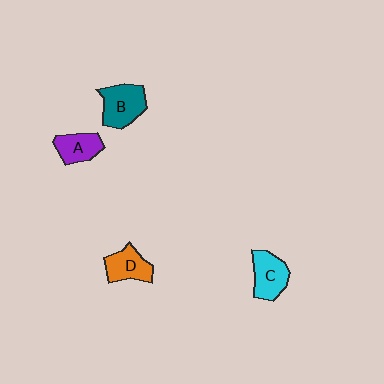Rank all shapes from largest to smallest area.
From largest to smallest: B (teal), C (cyan), D (orange), A (purple).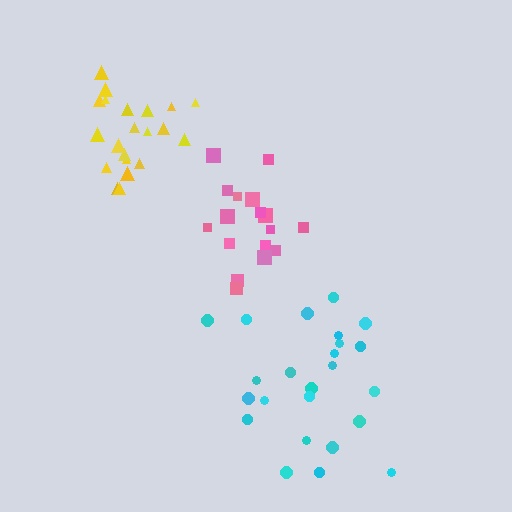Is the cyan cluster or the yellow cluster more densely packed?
Yellow.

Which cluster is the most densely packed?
Yellow.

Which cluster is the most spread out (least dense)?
Cyan.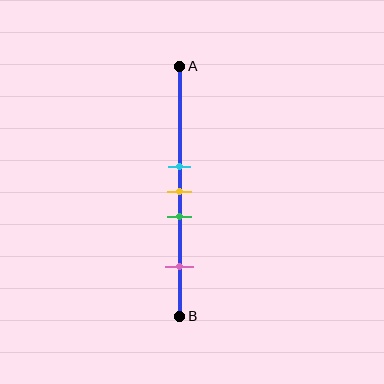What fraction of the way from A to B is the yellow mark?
The yellow mark is approximately 50% (0.5) of the way from A to B.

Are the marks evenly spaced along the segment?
No, the marks are not evenly spaced.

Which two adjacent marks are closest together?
The cyan and yellow marks are the closest adjacent pair.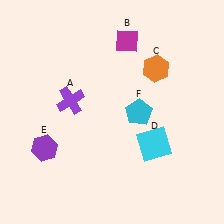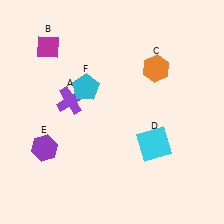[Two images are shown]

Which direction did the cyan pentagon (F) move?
The cyan pentagon (F) moved left.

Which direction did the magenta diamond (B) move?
The magenta diamond (B) moved left.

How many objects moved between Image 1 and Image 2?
2 objects moved between the two images.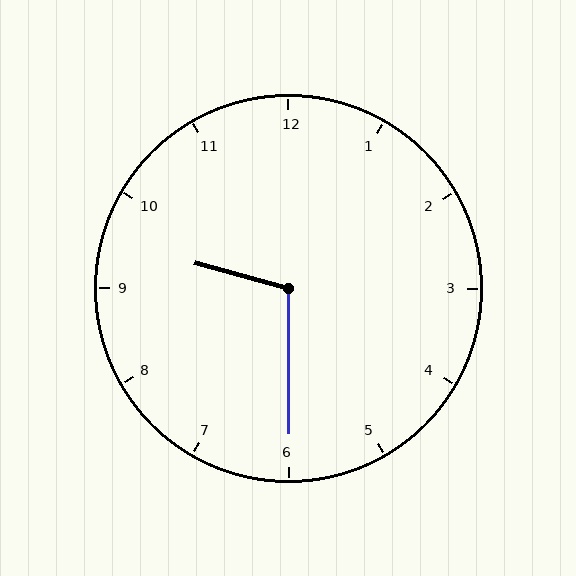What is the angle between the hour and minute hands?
Approximately 105 degrees.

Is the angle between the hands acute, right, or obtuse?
It is obtuse.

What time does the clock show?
9:30.